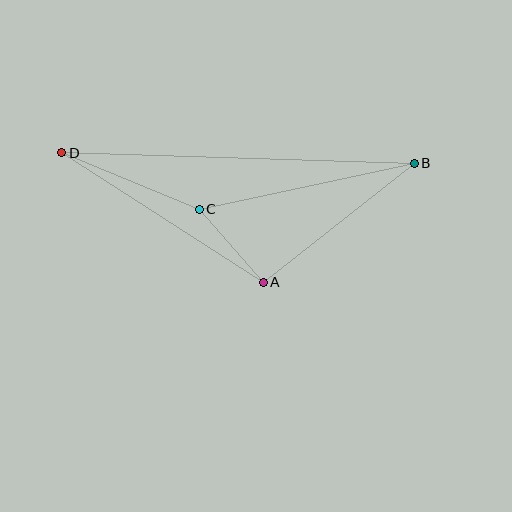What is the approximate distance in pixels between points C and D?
The distance between C and D is approximately 149 pixels.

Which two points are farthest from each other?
Points B and D are farthest from each other.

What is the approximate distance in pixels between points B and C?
The distance between B and C is approximately 220 pixels.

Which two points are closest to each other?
Points A and C are closest to each other.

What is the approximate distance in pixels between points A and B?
The distance between A and B is approximately 193 pixels.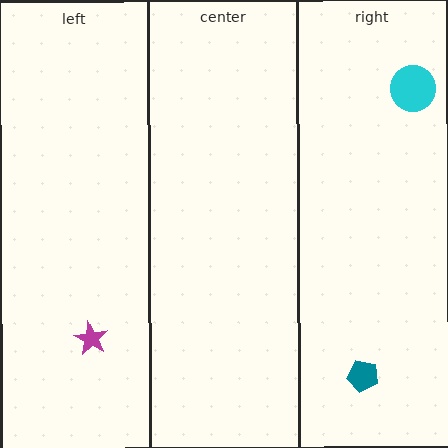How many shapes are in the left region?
1.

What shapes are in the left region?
The magenta star.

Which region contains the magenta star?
The left region.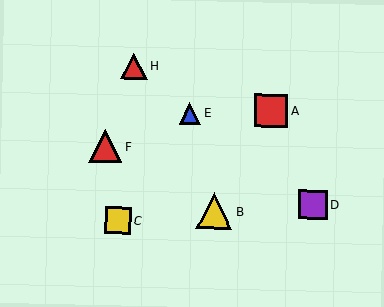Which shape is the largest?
The yellow triangle (labeled B) is the largest.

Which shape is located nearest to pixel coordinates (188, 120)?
The blue triangle (labeled E) at (190, 113) is nearest to that location.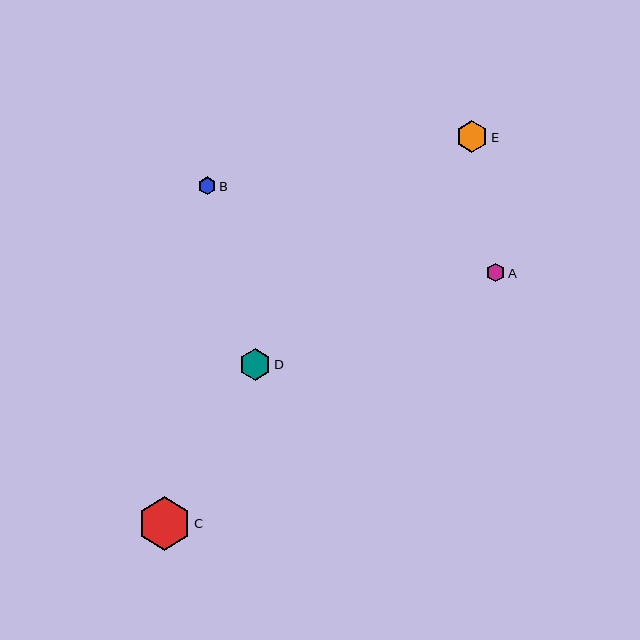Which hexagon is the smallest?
Hexagon B is the smallest with a size of approximately 18 pixels.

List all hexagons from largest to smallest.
From largest to smallest: C, E, D, A, B.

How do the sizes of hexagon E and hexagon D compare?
Hexagon E and hexagon D are approximately the same size.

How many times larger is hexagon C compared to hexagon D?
Hexagon C is approximately 1.7 times the size of hexagon D.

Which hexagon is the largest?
Hexagon C is the largest with a size of approximately 53 pixels.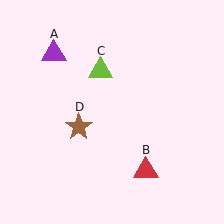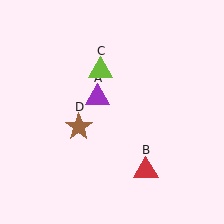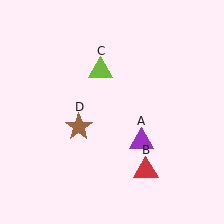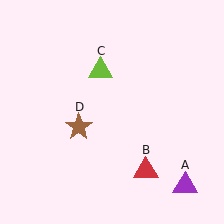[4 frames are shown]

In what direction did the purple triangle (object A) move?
The purple triangle (object A) moved down and to the right.